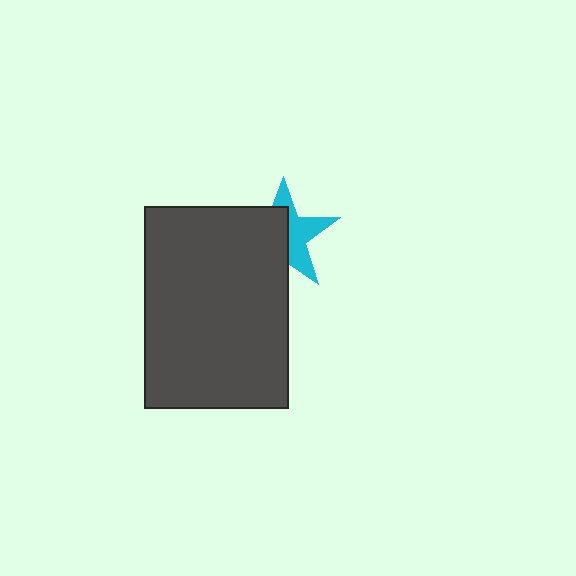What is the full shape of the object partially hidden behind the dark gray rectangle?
The partially hidden object is a cyan star.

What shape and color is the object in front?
The object in front is a dark gray rectangle.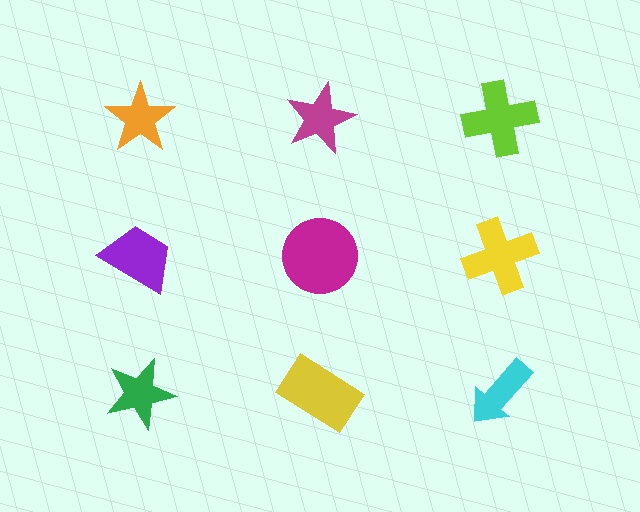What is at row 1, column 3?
A lime cross.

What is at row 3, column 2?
A yellow rectangle.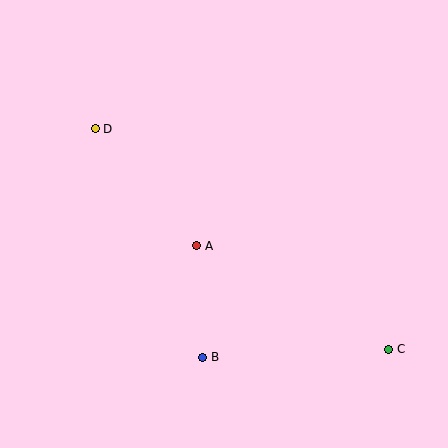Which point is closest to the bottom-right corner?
Point C is closest to the bottom-right corner.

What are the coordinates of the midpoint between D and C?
The midpoint between D and C is at (242, 239).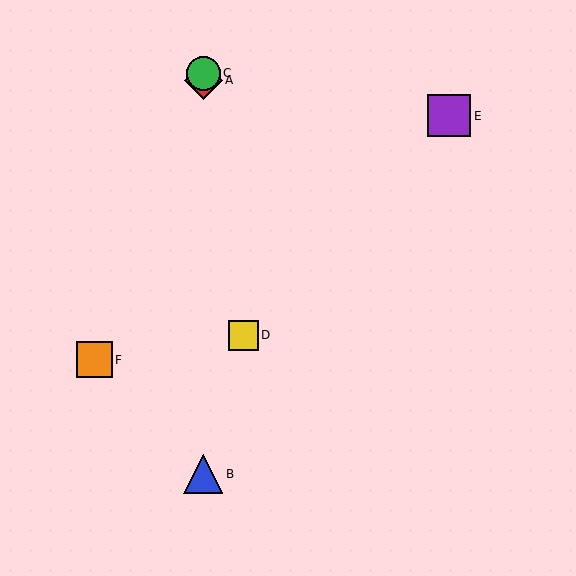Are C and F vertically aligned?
No, C is at x≈203 and F is at x≈94.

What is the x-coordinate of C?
Object C is at x≈203.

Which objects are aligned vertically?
Objects A, B, C are aligned vertically.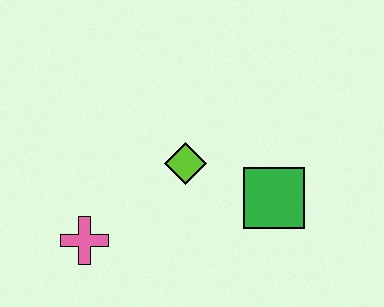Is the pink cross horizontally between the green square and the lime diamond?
No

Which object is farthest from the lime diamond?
The pink cross is farthest from the lime diamond.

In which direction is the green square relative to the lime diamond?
The green square is to the right of the lime diamond.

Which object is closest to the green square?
The lime diamond is closest to the green square.